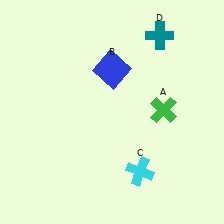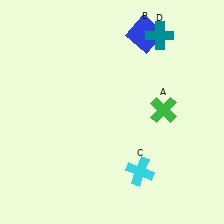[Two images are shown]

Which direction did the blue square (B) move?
The blue square (B) moved up.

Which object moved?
The blue square (B) moved up.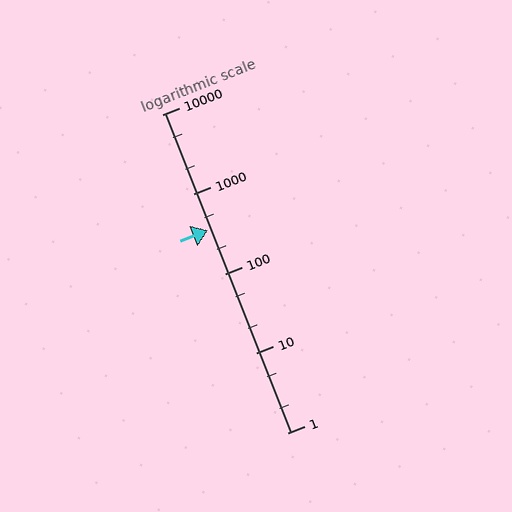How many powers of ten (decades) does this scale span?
The scale spans 4 decades, from 1 to 10000.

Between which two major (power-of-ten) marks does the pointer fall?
The pointer is between 100 and 1000.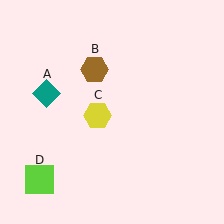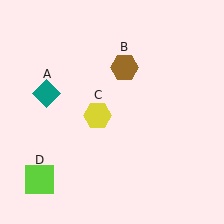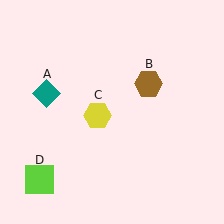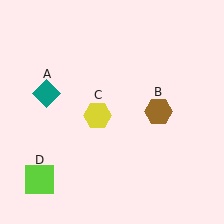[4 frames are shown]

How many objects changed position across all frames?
1 object changed position: brown hexagon (object B).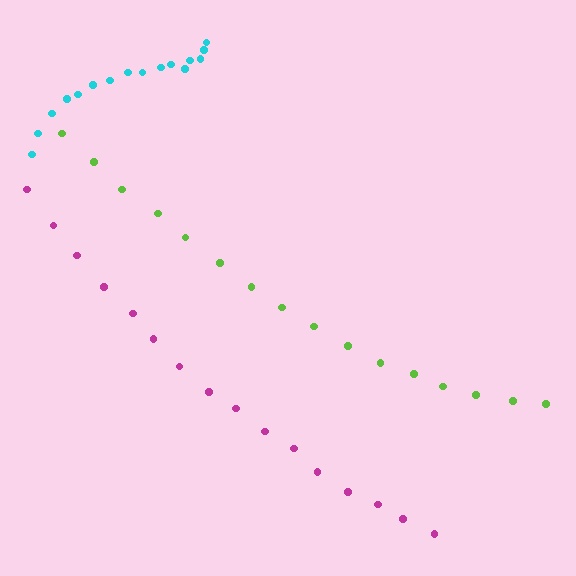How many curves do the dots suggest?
There are 3 distinct paths.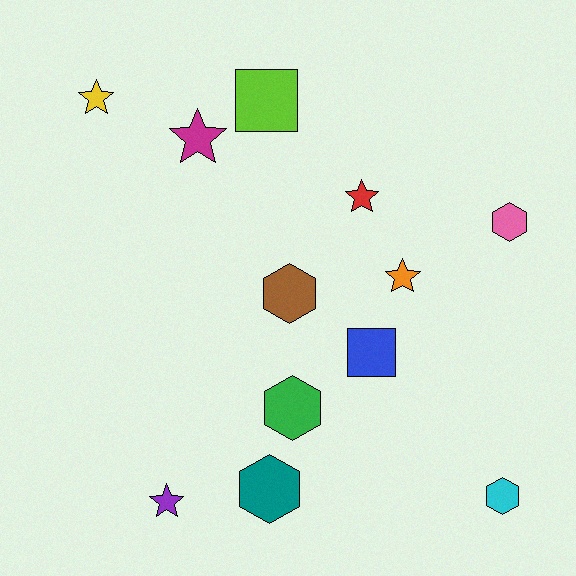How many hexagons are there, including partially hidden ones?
There are 5 hexagons.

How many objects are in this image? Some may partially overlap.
There are 12 objects.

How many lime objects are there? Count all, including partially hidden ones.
There is 1 lime object.